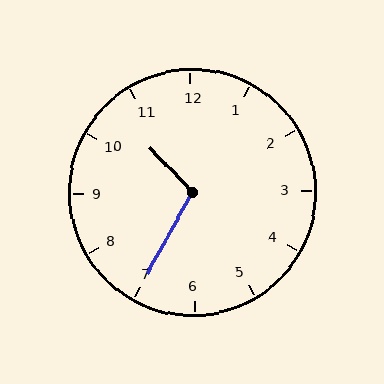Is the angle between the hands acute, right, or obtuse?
It is obtuse.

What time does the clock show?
10:35.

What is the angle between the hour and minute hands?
Approximately 108 degrees.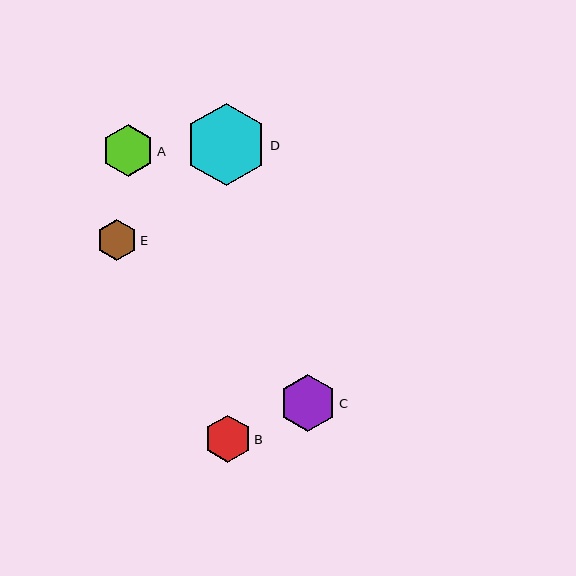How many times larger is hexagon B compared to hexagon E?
Hexagon B is approximately 1.2 times the size of hexagon E.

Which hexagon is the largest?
Hexagon D is the largest with a size of approximately 82 pixels.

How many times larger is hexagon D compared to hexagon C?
Hexagon D is approximately 1.4 times the size of hexagon C.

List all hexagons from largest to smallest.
From largest to smallest: D, C, A, B, E.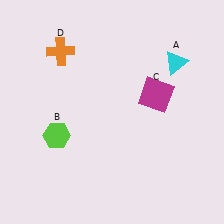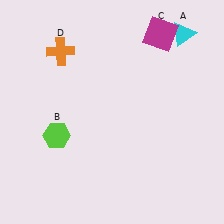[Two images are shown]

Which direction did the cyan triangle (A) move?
The cyan triangle (A) moved up.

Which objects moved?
The objects that moved are: the cyan triangle (A), the magenta square (C).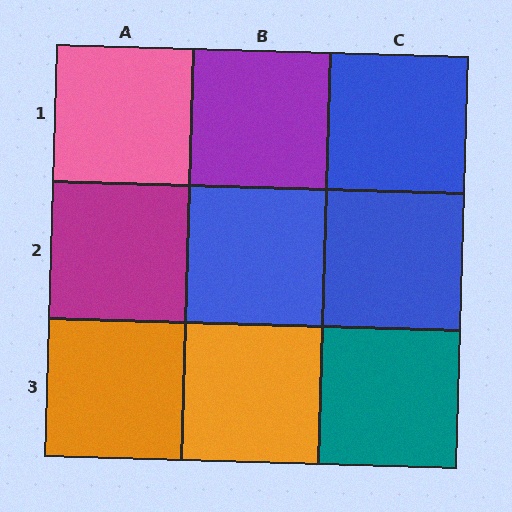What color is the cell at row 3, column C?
Teal.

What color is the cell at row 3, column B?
Orange.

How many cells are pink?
1 cell is pink.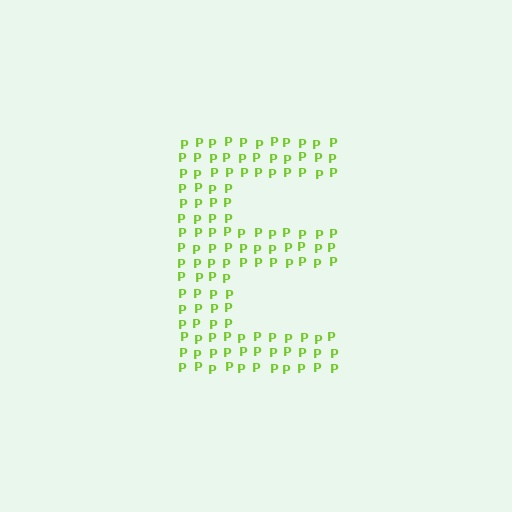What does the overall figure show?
The overall figure shows the letter E.